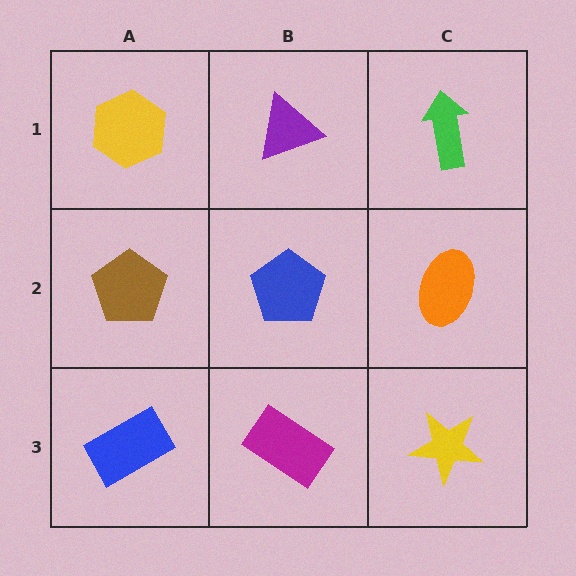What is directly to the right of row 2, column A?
A blue pentagon.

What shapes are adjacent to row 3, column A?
A brown pentagon (row 2, column A), a magenta rectangle (row 3, column B).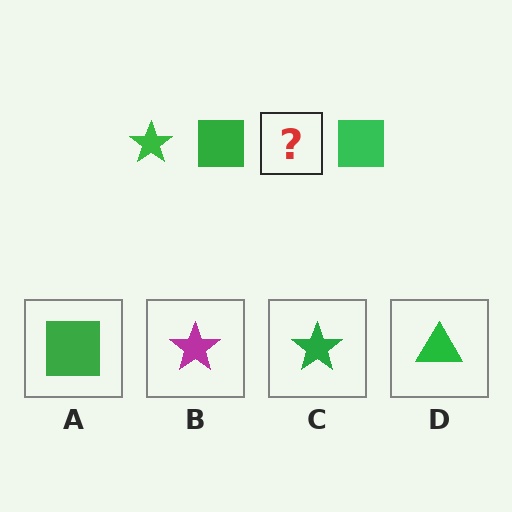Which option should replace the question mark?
Option C.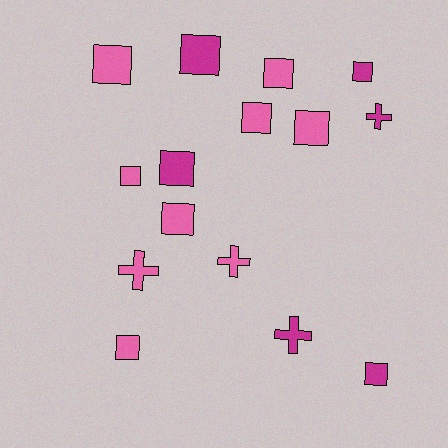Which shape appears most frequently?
Square, with 11 objects.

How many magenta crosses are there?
There are 2 magenta crosses.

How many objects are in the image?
There are 15 objects.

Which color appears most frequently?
Pink, with 9 objects.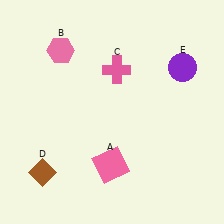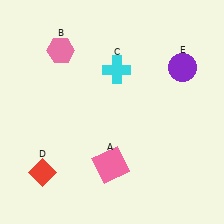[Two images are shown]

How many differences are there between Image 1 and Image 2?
There are 2 differences between the two images.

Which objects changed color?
C changed from pink to cyan. D changed from brown to red.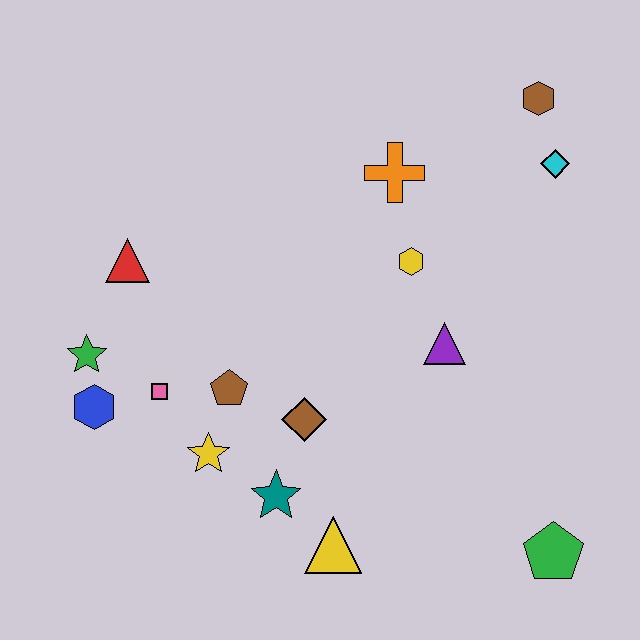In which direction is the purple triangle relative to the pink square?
The purple triangle is to the right of the pink square.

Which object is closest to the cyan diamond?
The brown hexagon is closest to the cyan diamond.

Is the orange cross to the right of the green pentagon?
No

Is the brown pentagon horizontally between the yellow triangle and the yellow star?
Yes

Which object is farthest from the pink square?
The brown hexagon is farthest from the pink square.